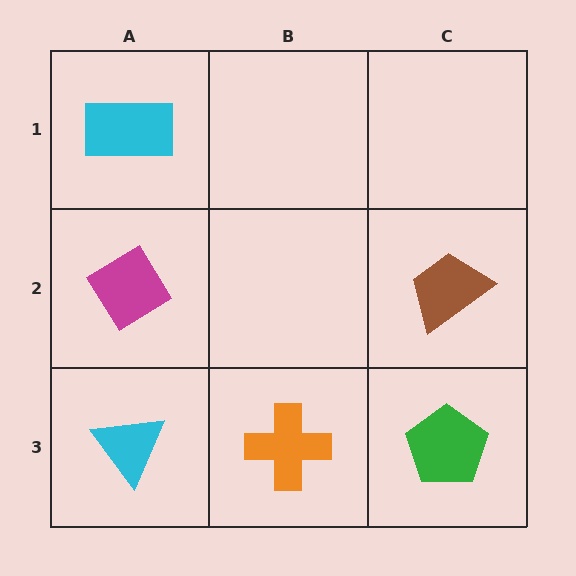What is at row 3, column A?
A cyan triangle.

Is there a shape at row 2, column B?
No, that cell is empty.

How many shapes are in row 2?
2 shapes.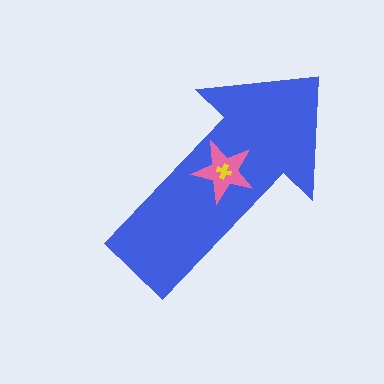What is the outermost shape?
The blue arrow.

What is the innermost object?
The yellow cross.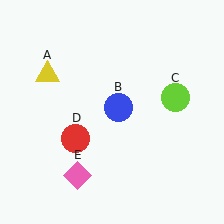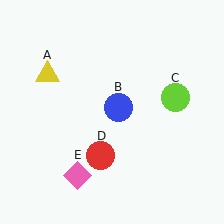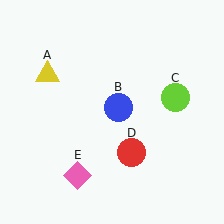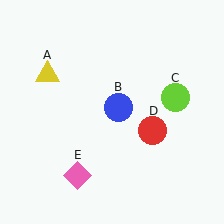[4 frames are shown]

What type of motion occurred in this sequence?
The red circle (object D) rotated counterclockwise around the center of the scene.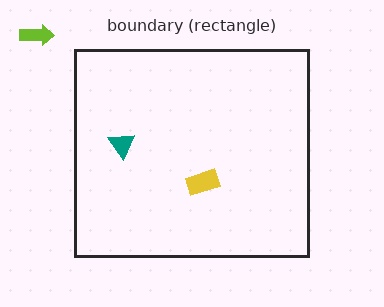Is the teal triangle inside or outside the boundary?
Inside.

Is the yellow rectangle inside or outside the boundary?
Inside.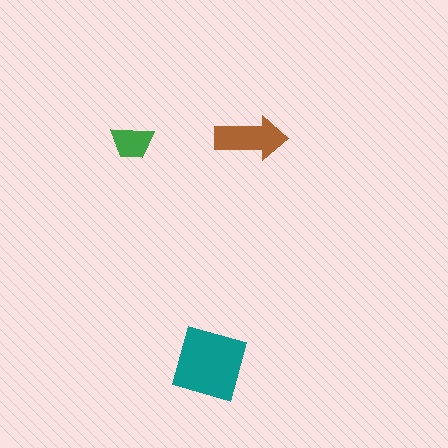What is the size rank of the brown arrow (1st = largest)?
2nd.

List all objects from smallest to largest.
The green trapezoid, the brown arrow, the teal diamond.